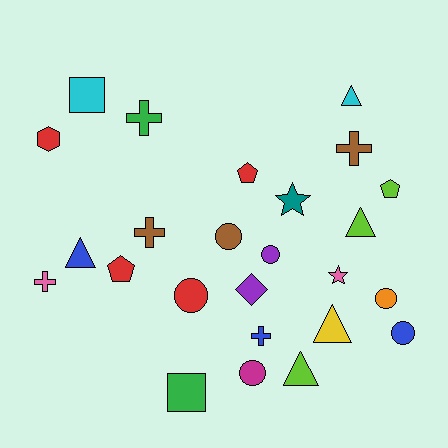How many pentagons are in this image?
There are 3 pentagons.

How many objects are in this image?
There are 25 objects.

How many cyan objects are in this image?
There are 2 cyan objects.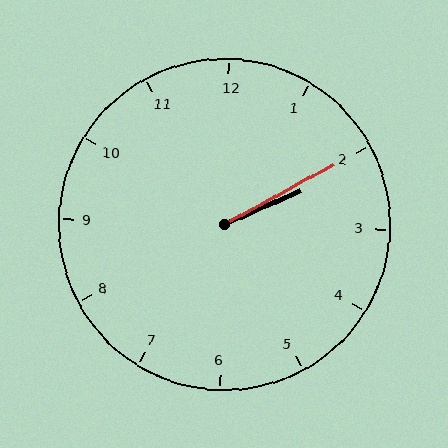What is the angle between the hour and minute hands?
Approximately 5 degrees.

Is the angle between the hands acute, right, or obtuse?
It is acute.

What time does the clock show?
2:10.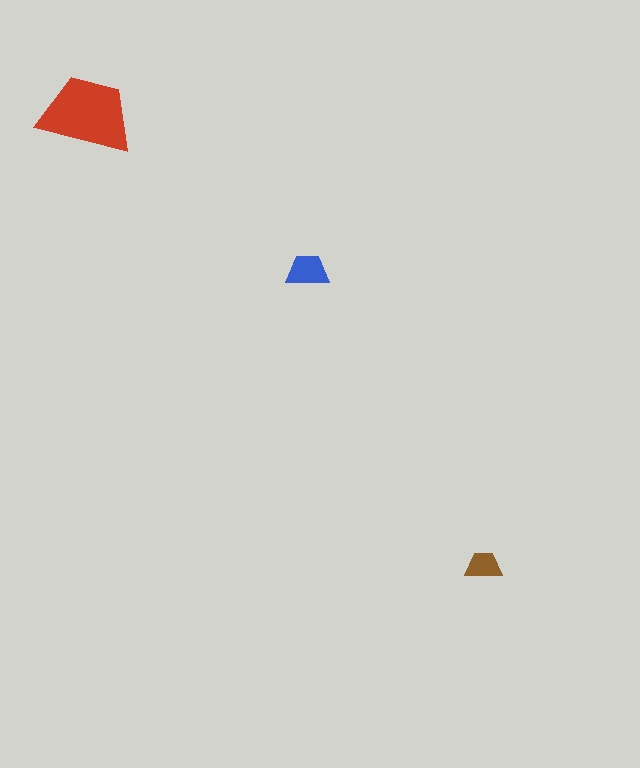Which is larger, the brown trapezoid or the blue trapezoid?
The blue one.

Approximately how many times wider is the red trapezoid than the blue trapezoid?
About 2 times wider.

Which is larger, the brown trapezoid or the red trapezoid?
The red one.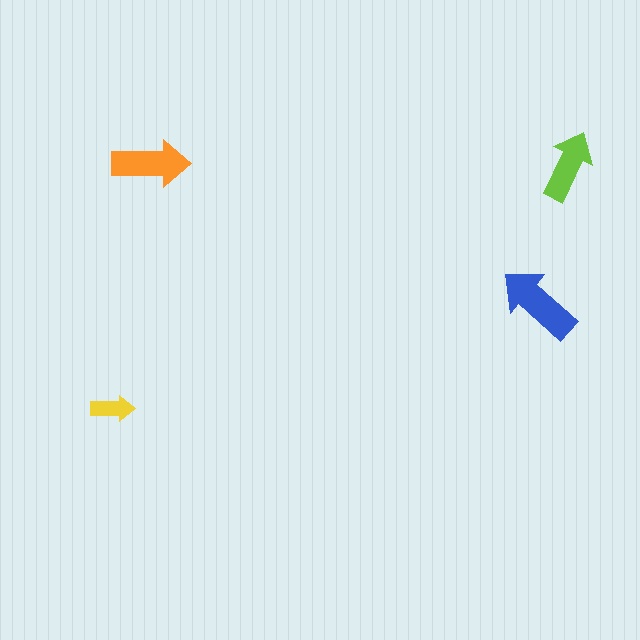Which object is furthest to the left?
The yellow arrow is leftmost.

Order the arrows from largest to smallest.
the blue one, the orange one, the lime one, the yellow one.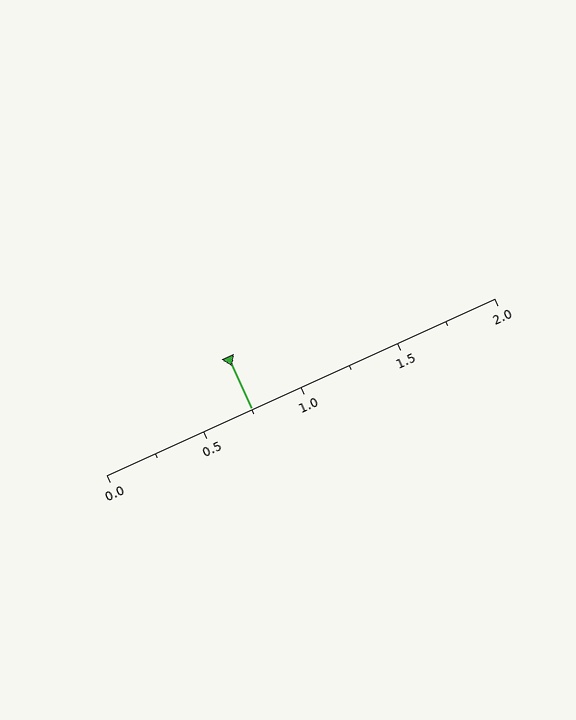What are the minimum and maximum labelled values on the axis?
The axis runs from 0.0 to 2.0.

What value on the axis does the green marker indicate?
The marker indicates approximately 0.75.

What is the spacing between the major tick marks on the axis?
The major ticks are spaced 0.5 apart.